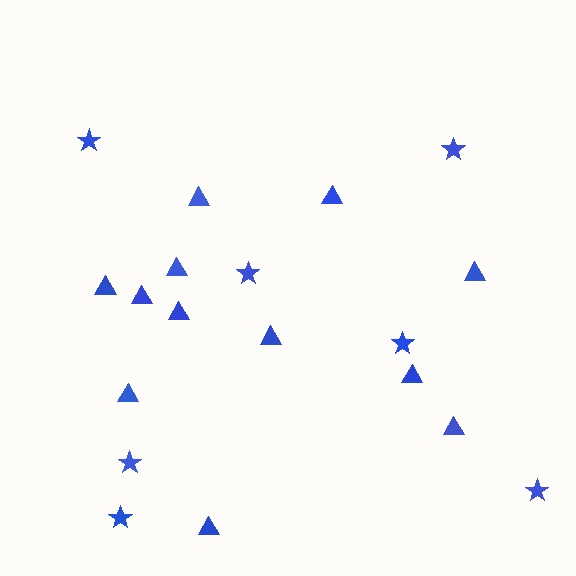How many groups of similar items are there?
There are 2 groups: one group of triangles (12) and one group of stars (7).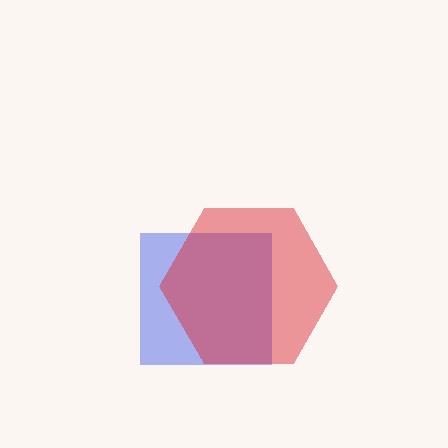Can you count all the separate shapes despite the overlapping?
Yes, there are 2 separate shapes.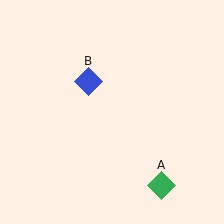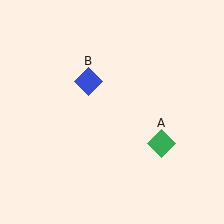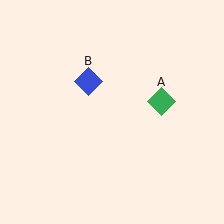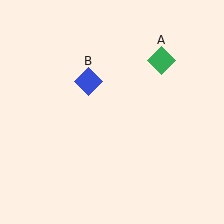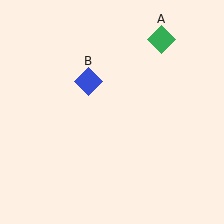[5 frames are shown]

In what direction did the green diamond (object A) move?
The green diamond (object A) moved up.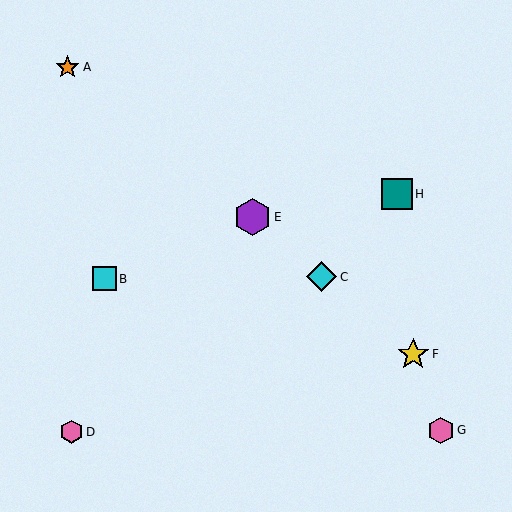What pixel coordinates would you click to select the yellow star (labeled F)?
Click at (413, 354) to select the yellow star F.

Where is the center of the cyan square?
The center of the cyan square is at (104, 279).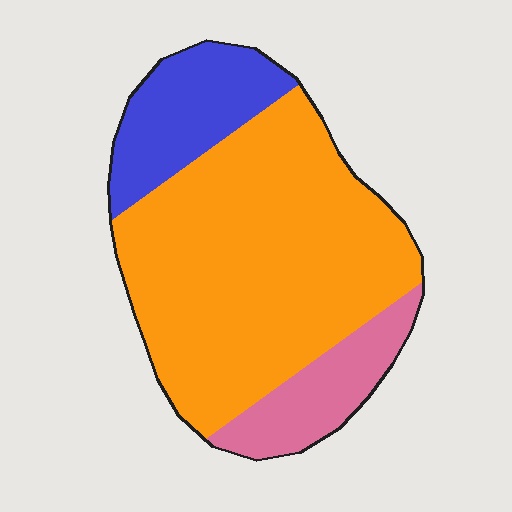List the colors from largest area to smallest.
From largest to smallest: orange, blue, pink.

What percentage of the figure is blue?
Blue takes up about one sixth (1/6) of the figure.